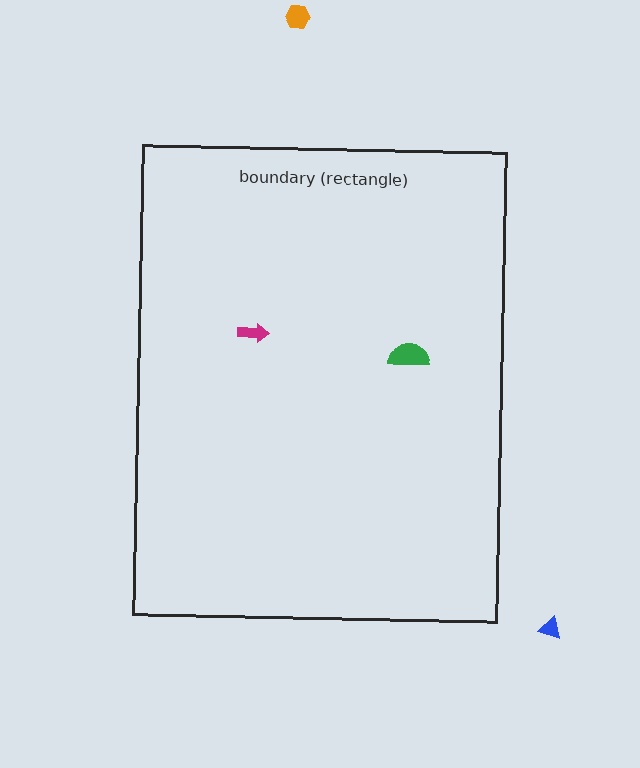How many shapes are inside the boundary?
2 inside, 2 outside.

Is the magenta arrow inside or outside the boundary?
Inside.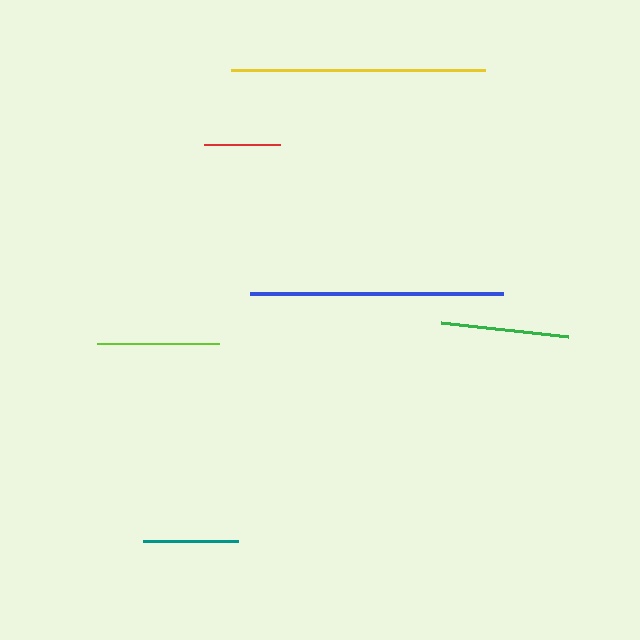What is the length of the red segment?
The red segment is approximately 76 pixels long.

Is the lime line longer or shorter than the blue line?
The blue line is longer than the lime line.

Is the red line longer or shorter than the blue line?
The blue line is longer than the red line.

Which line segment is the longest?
The blue line is the longest at approximately 254 pixels.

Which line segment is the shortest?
The red line is the shortest at approximately 76 pixels.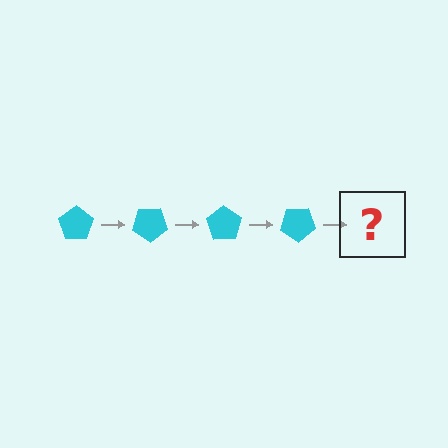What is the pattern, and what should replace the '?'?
The pattern is that the pentagon rotates 35 degrees each step. The '?' should be a cyan pentagon rotated 140 degrees.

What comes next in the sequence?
The next element should be a cyan pentagon rotated 140 degrees.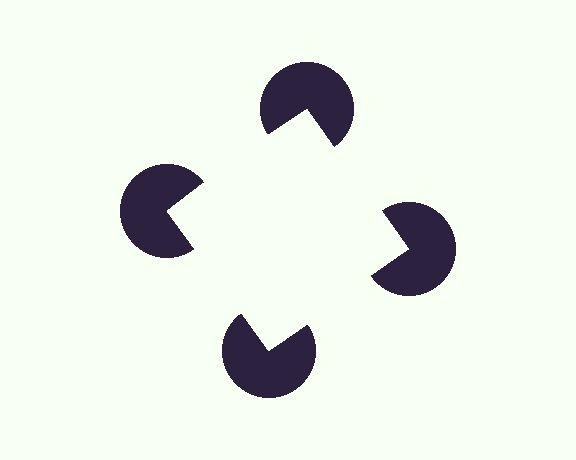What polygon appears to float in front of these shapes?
An illusory square — its edges are inferred from the aligned wedge cuts in the pac-man discs, not physically drawn.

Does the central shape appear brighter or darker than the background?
It typically appears slightly brighter than the background, even though no actual brightness change is drawn.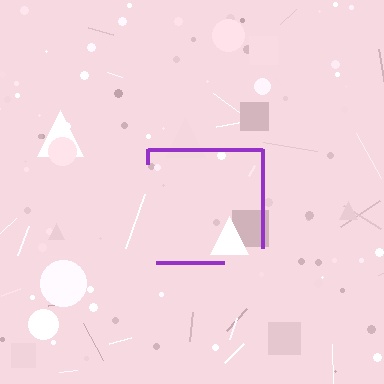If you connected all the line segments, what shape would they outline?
They would outline a square.